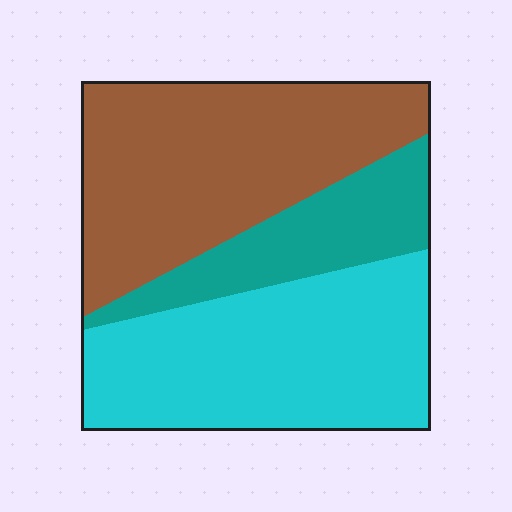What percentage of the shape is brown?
Brown takes up between a quarter and a half of the shape.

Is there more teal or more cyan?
Cyan.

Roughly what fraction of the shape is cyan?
Cyan takes up between a third and a half of the shape.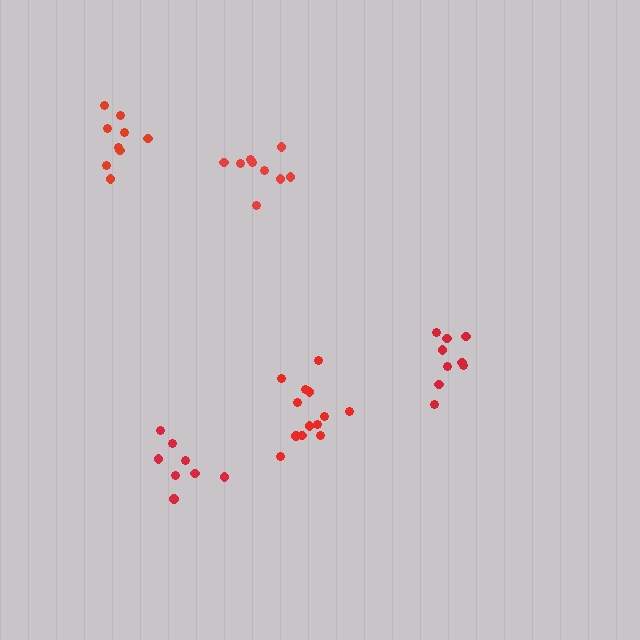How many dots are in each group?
Group 1: 8 dots, Group 2: 9 dots, Group 3: 9 dots, Group 4: 9 dots, Group 5: 13 dots (48 total).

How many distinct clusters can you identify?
There are 5 distinct clusters.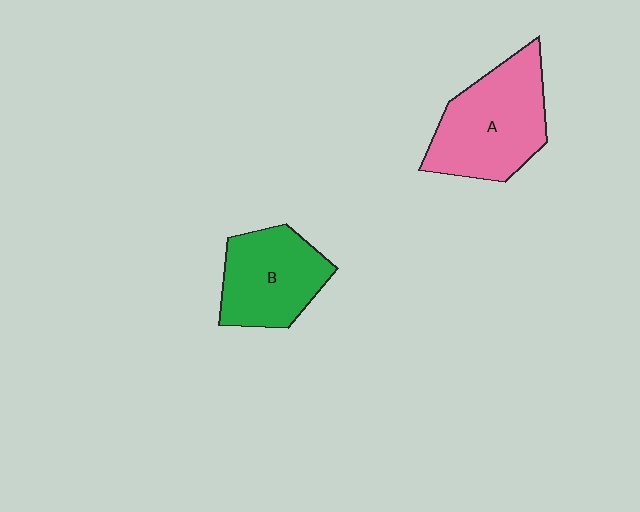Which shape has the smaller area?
Shape B (green).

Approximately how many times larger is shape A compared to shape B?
Approximately 1.3 times.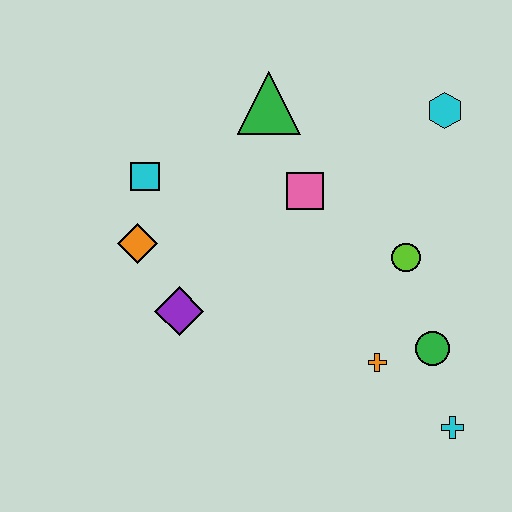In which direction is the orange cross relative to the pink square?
The orange cross is below the pink square.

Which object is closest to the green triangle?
The pink square is closest to the green triangle.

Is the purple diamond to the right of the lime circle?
No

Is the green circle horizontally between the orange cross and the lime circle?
No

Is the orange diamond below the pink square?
Yes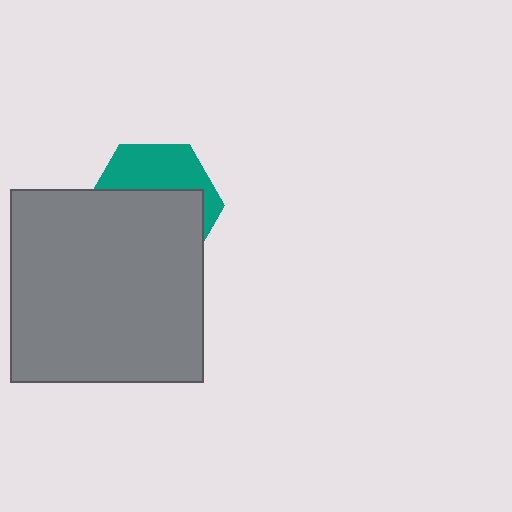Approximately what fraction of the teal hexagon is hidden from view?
Roughly 61% of the teal hexagon is hidden behind the gray square.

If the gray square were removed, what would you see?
You would see the complete teal hexagon.